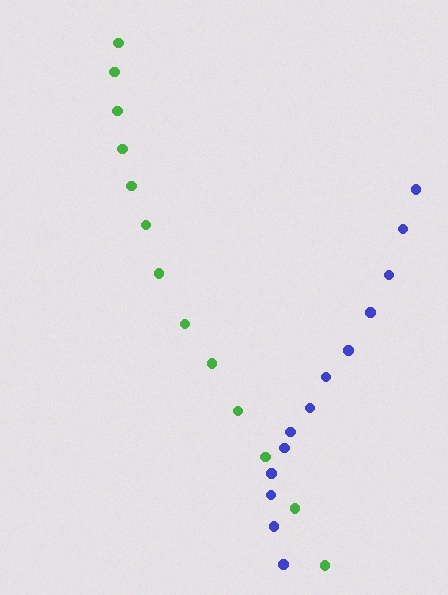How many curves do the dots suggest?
There are 2 distinct paths.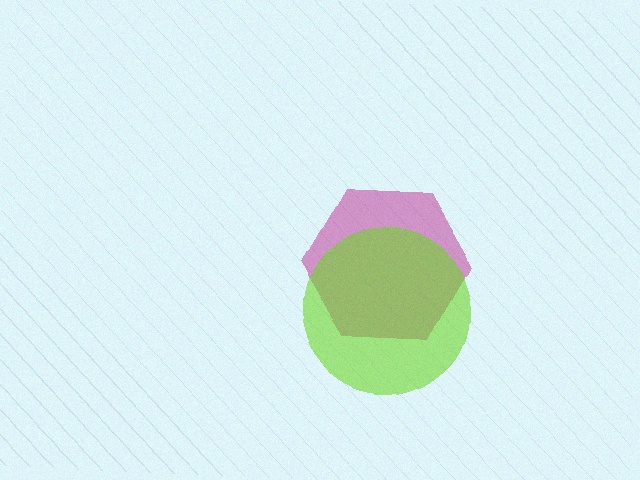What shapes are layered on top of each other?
The layered shapes are: a magenta hexagon, a lime circle.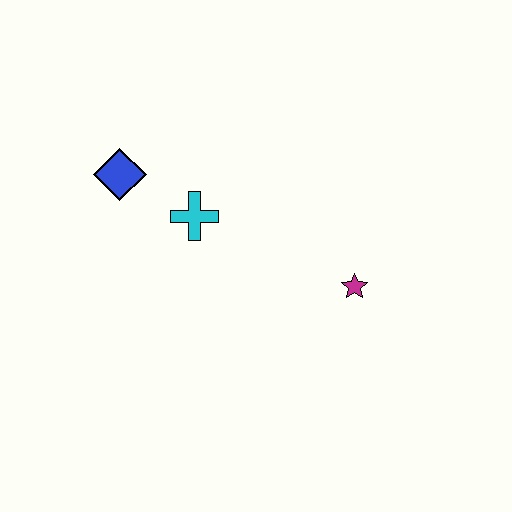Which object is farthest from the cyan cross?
The magenta star is farthest from the cyan cross.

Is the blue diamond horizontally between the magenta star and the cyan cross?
No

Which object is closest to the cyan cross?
The blue diamond is closest to the cyan cross.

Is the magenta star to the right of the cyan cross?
Yes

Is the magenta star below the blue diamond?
Yes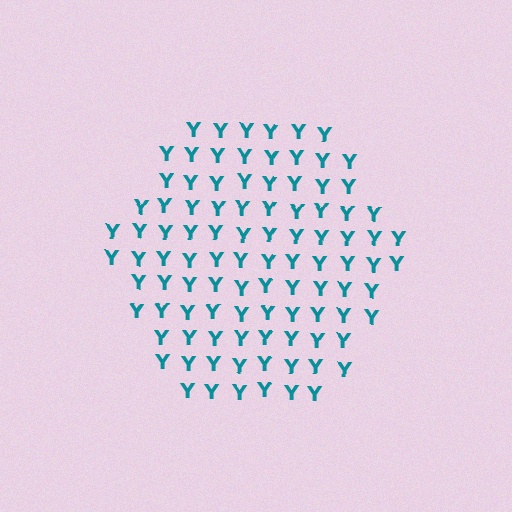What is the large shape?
The large shape is a hexagon.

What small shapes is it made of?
It is made of small letter Y's.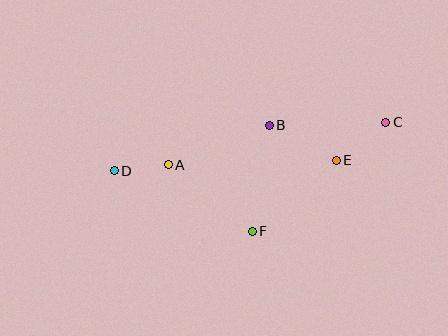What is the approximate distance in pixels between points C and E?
The distance between C and E is approximately 62 pixels.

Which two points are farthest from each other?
Points C and D are farthest from each other.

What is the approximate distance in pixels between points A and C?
The distance between A and C is approximately 222 pixels.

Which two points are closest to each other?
Points A and D are closest to each other.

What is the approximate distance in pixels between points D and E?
The distance between D and E is approximately 222 pixels.